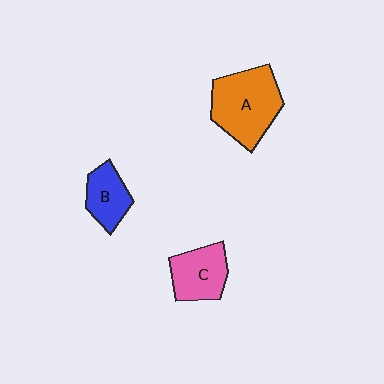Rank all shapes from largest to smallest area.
From largest to smallest: A (orange), C (pink), B (blue).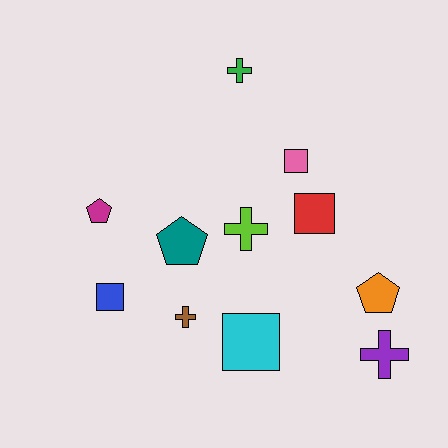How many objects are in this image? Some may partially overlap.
There are 11 objects.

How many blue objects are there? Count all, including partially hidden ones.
There is 1 blue object.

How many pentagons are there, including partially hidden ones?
There are 3 pentagons.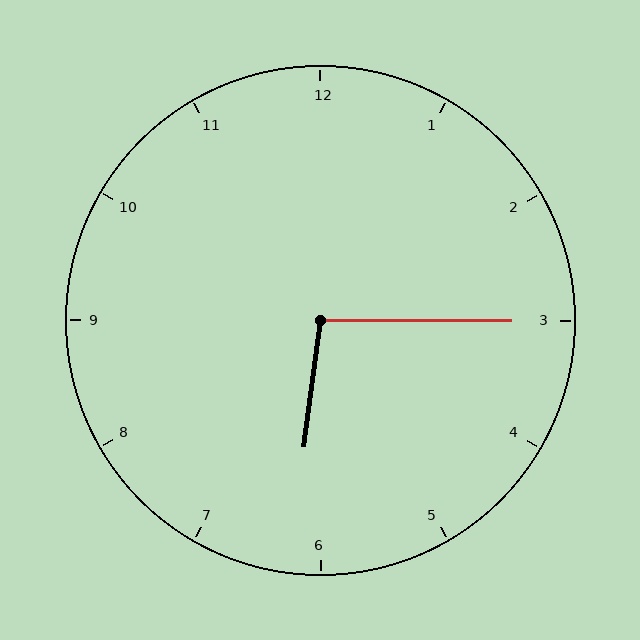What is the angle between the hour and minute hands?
Approximately 98 degrees.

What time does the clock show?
6:15.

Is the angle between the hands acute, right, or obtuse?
It is obtuse.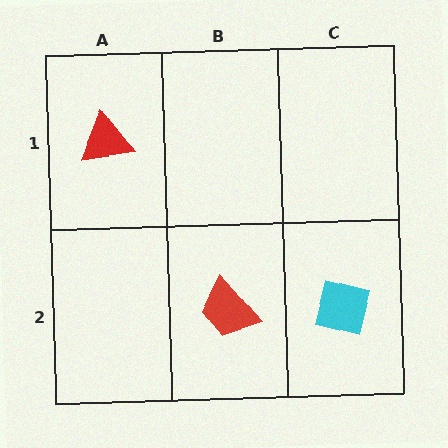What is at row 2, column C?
A cyan square.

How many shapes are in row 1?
1 shape.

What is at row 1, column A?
A red triangle.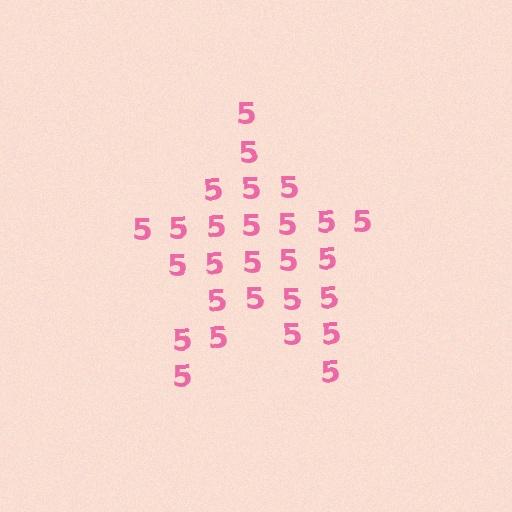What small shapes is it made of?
It is made of small digit 5's.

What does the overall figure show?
The overall figure shows a star.